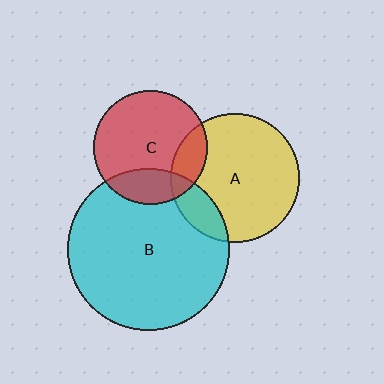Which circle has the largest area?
Circle B (cyan).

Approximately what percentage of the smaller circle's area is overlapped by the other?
Approximately 15%.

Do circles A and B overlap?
Yes.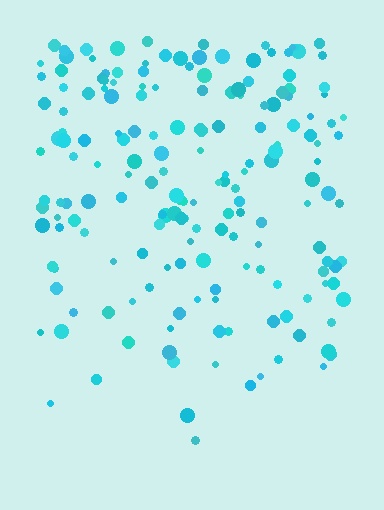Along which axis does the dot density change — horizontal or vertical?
Vertical.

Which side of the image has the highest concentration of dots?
The top.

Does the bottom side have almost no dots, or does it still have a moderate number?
Still a moderate number, just noticeably fewer than the top.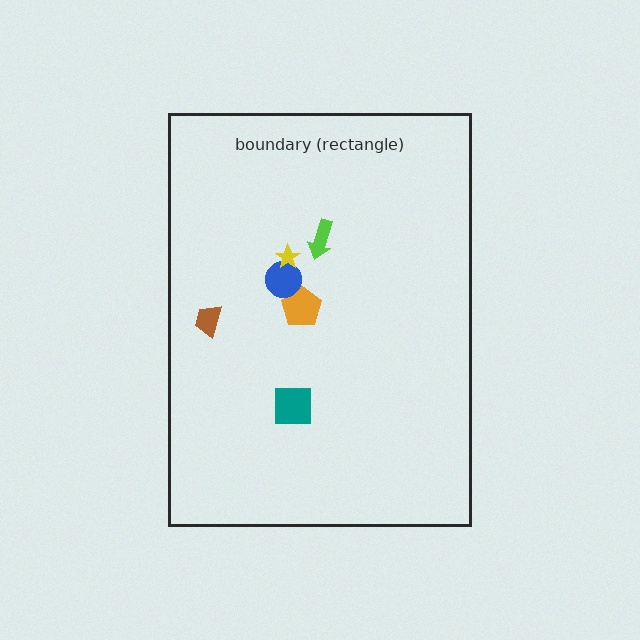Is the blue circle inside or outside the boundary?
Inside.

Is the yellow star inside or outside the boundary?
Inside.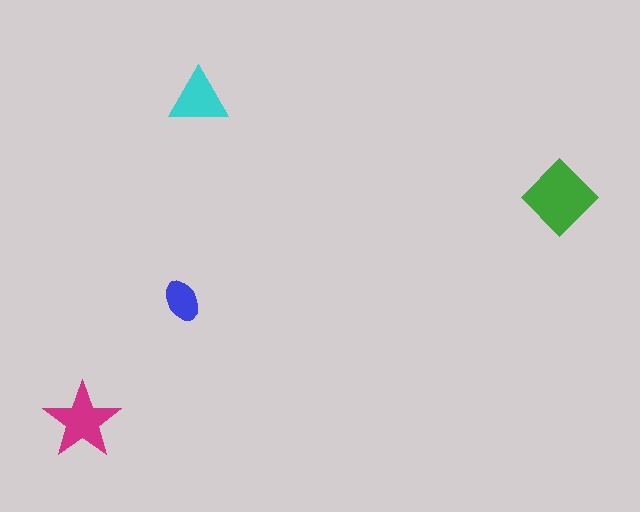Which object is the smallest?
The blue ellipse.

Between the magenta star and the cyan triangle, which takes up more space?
The magenta star.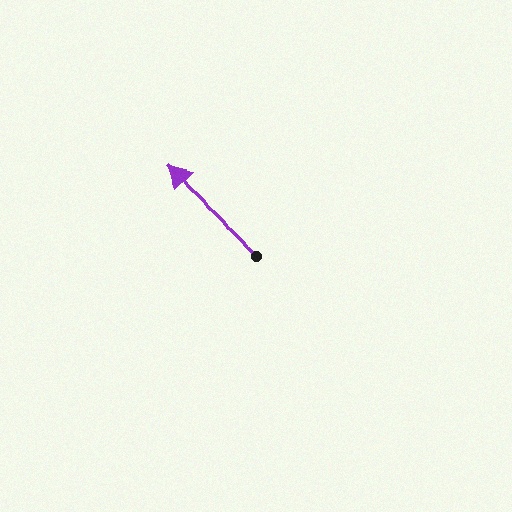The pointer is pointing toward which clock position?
Roughly 10 o'clock.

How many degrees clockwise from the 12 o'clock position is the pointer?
Approximately 314 degrees.